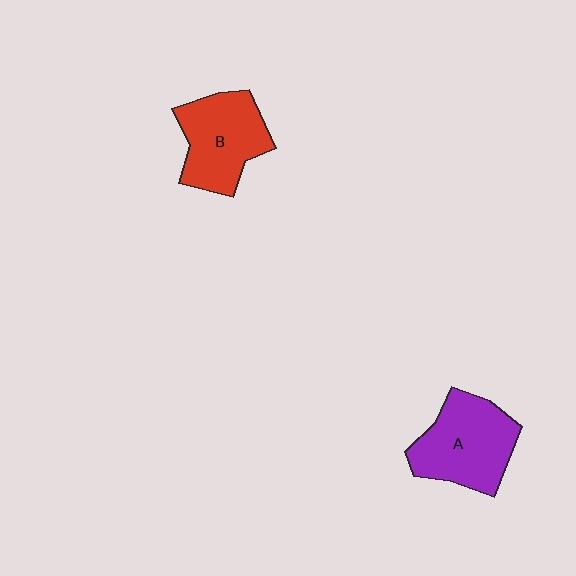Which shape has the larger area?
Shape A (purple).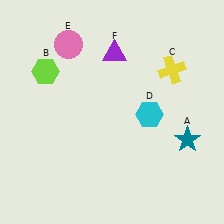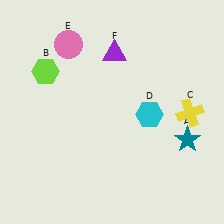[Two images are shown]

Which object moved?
The yellow cross (C) moved down.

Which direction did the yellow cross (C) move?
The yellow cross (C) moved down.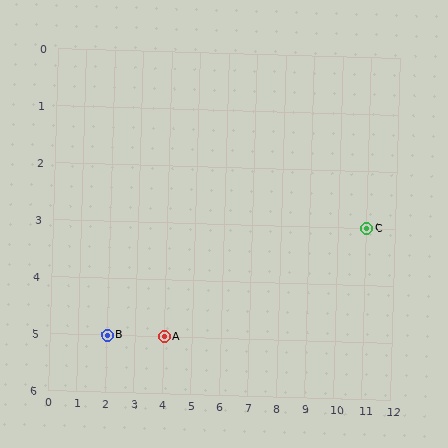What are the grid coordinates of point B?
Point B is at grid coordinates (2, 5).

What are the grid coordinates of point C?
Point C is at grid coordinates (11, 3).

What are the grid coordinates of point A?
Point A is at grid coordinates (4, 5).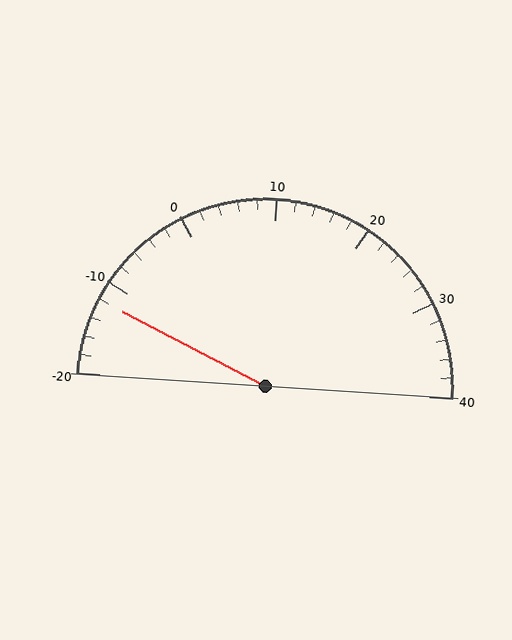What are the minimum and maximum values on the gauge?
The gauge ranges from -20 to 40.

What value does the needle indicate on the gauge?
The needle indicates approximately -12.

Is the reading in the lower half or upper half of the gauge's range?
The reading is in the lower half of the range (-20 to 40).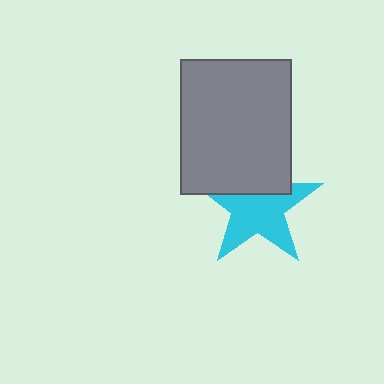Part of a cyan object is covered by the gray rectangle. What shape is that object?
It is a star.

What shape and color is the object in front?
The object in front is a gray rectangle.